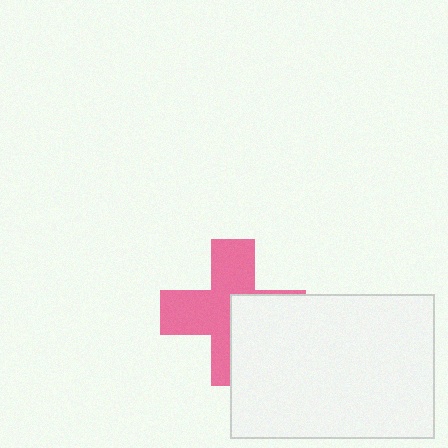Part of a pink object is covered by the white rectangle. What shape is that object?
It is a cross.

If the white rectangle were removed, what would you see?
You would see the complete pink cross.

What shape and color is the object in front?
The object in front is a white rectangle.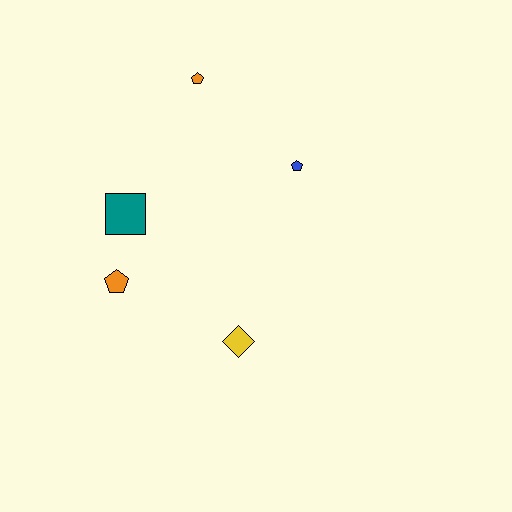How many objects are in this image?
There are 5 objects.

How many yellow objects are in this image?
There is 1 yellow object.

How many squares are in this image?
There is 1 square.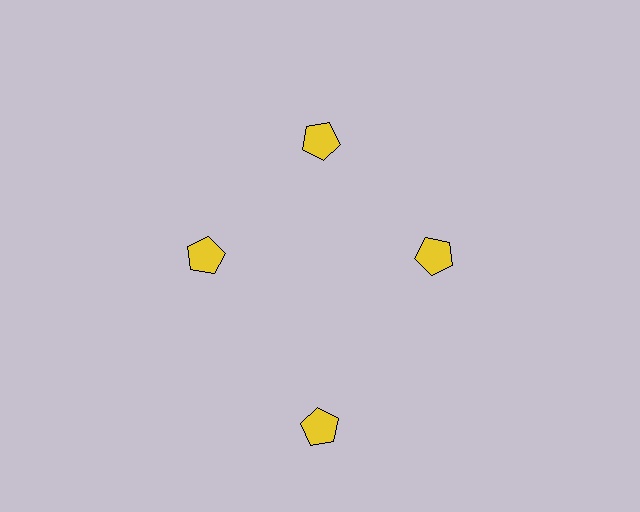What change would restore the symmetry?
The symmetry would be restored by moving it inward, back onto the ring so that all 4 pentagons sit at equal angles and equal distance from the center.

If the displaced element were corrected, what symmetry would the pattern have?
It would have 4-fold rotational symmetry — the pattern would map onto itself every 90 degrees.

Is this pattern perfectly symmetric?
No. The 4 yellow pentagons are arranged in a ring, but one element near the 6 o'clock position is pushed outward from the center, breaking the 4-fold rotational symmetry.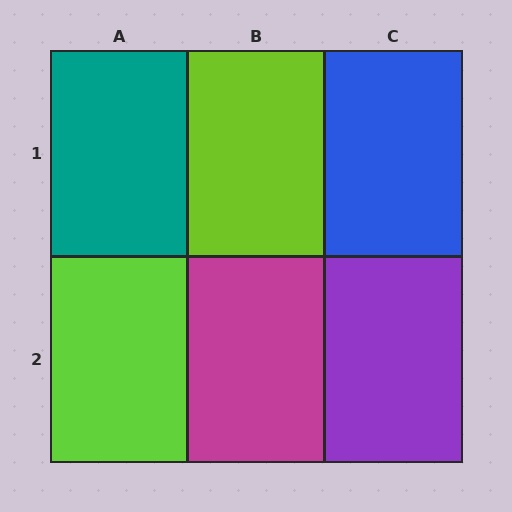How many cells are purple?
1 cell is purple.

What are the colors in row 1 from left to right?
Teal, lime, blue.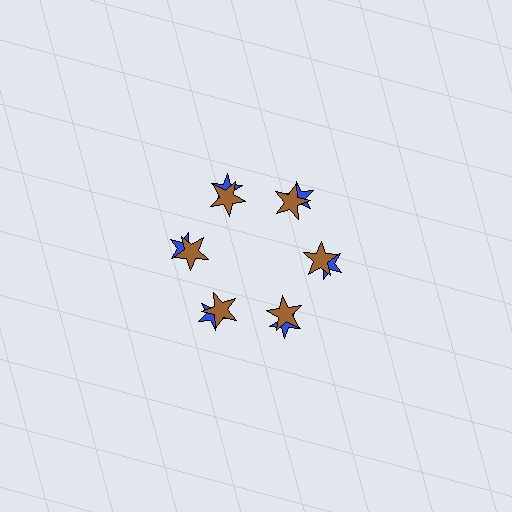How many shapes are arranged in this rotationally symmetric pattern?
There are 12 shapes, arranged in 6 groups of 2.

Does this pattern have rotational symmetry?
Yes, this pattern has 6-fold rotational symmetry. It looks the same after rotating 60 degrees around the center.